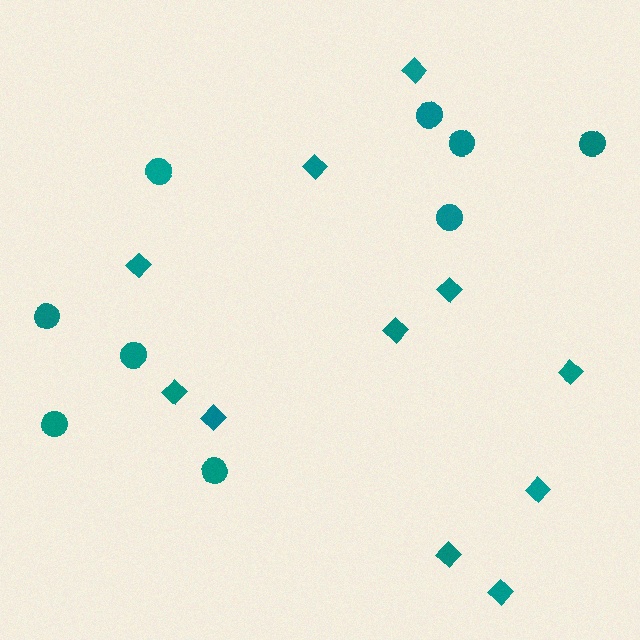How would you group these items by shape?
There are 2 groups: one group of circles (9) and one group of diamonds (11).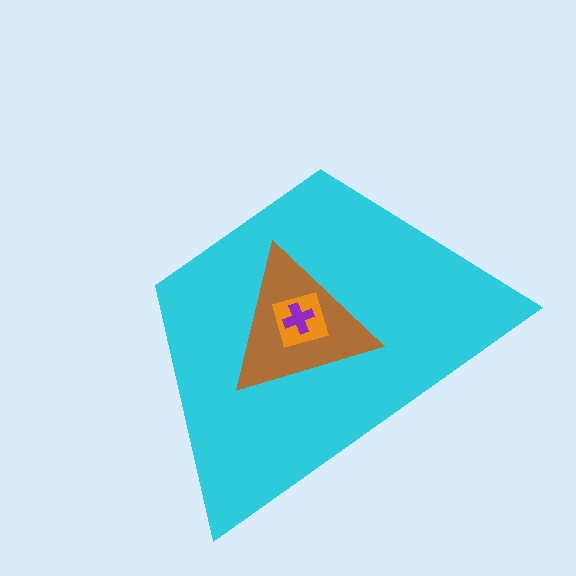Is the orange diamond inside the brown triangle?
Yes.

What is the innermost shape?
The purple cross.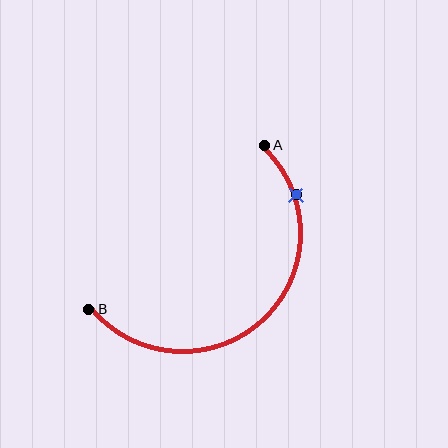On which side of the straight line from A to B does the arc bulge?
The arc bulges below and to the right of the straight line connecting A and B.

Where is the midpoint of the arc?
The arc midpoint is the point on the curve farthest from the straight line joining A and B. It sits below and to the right of that line.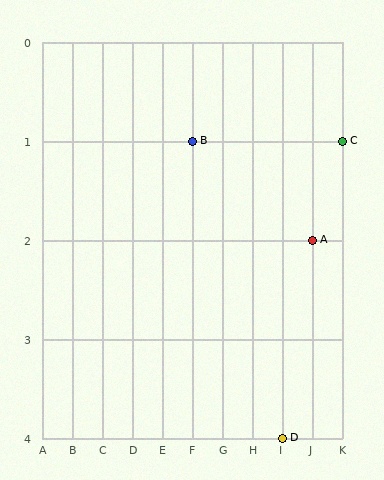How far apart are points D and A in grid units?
Points D and A are 1 column and 2 rows apart (about 2.2 grid units diagonally).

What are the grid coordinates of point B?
Point B is at grid coordinates (F, 1).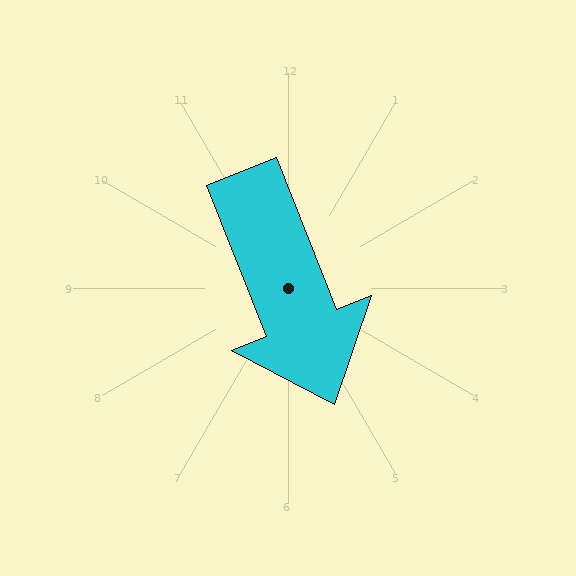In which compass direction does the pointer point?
South.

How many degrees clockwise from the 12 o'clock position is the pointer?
Approximately 158 degrees.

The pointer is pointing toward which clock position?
Roughly 5 o'clock.